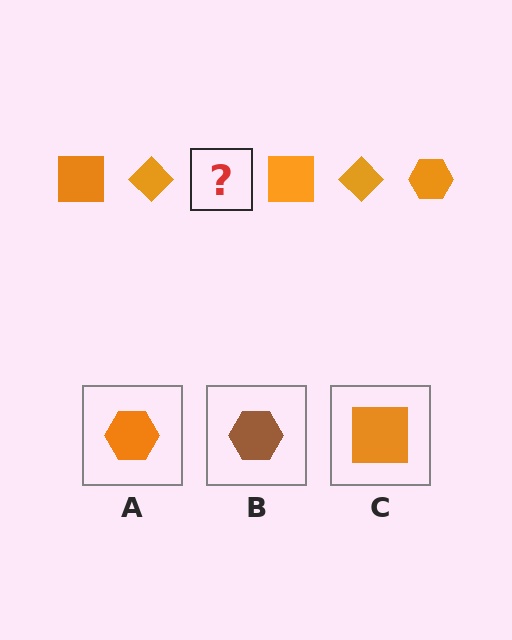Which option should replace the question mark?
Option A.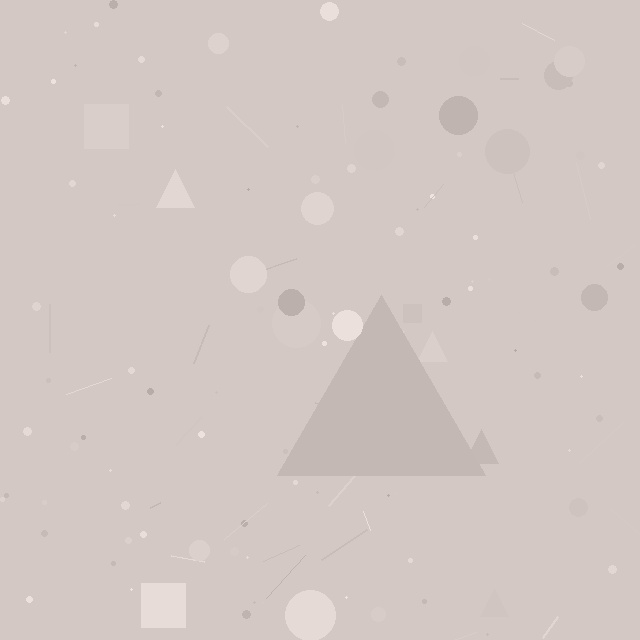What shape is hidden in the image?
A triangle is hidden in the image.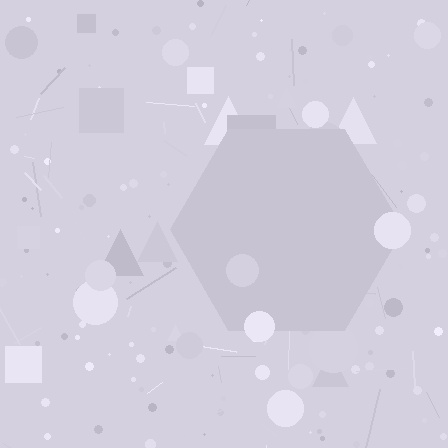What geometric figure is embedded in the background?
A hexagon is embedded in the background.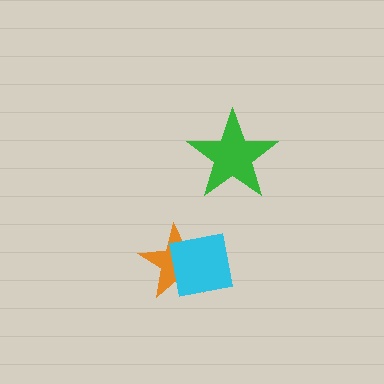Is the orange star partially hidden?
Yes, it is partially covered by another shape.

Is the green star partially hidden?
No, no other shape covers it.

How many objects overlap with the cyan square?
1 object overlaps with the cyan square.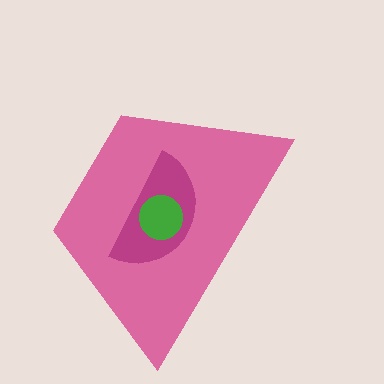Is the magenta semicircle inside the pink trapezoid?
Yes.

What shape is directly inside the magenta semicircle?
The green circle.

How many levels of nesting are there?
3.